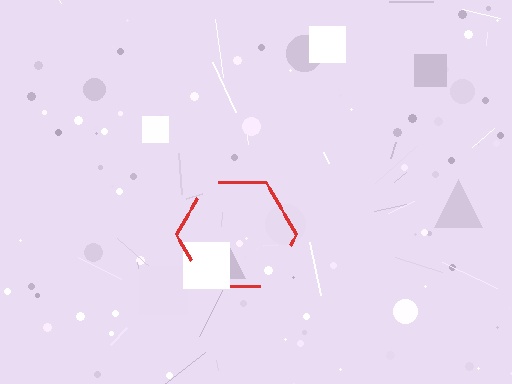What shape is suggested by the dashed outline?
The dashed outline suggests a hexagon.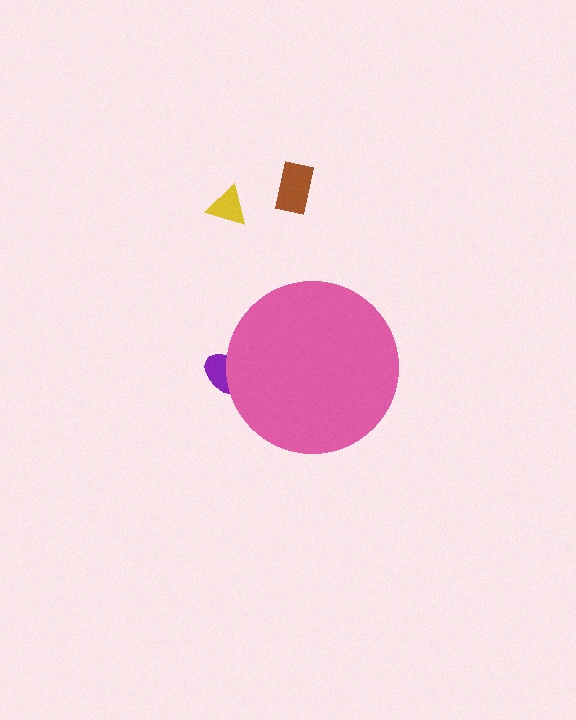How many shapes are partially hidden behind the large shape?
1 shape is partially hidden.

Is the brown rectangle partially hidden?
No, the brown rectangle is fully visible.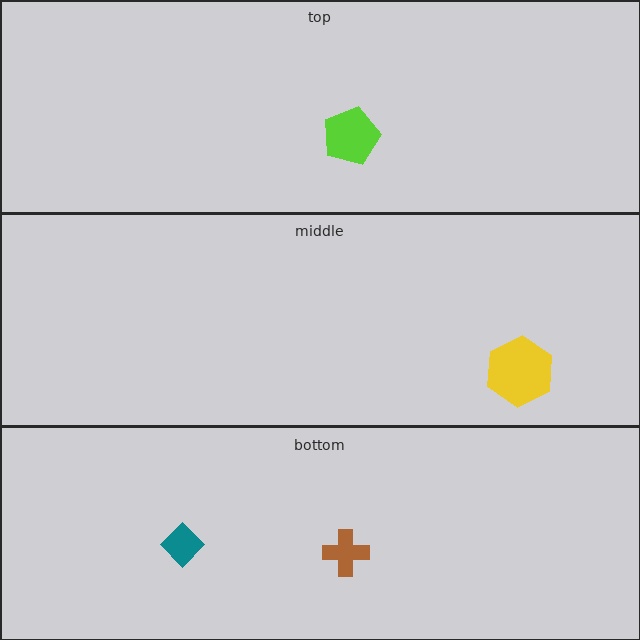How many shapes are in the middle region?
1.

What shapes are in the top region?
The lime pentagon.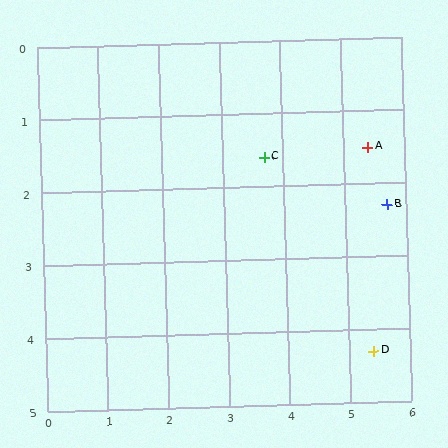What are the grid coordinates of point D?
Point D is at approximately (5.4, 4.3).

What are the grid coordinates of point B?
Point B is at approximately (5.7, 2.3).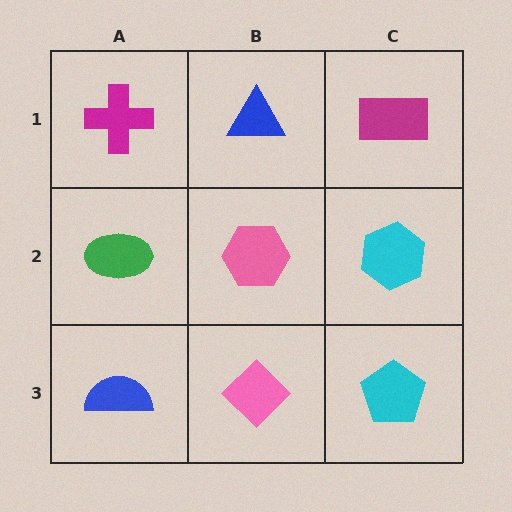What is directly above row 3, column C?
A cyan hexagon.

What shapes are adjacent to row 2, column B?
A blue triangle (row 1, column B), a pink diamond (row 3, column B), a green ellipse (row 2, column A), a cyan hexagon (row 2, column C).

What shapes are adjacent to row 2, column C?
A magenta rectangle (row 1, column C), a cyan pentagon (row 3, column C), a pink hexagon (row 2, column B).